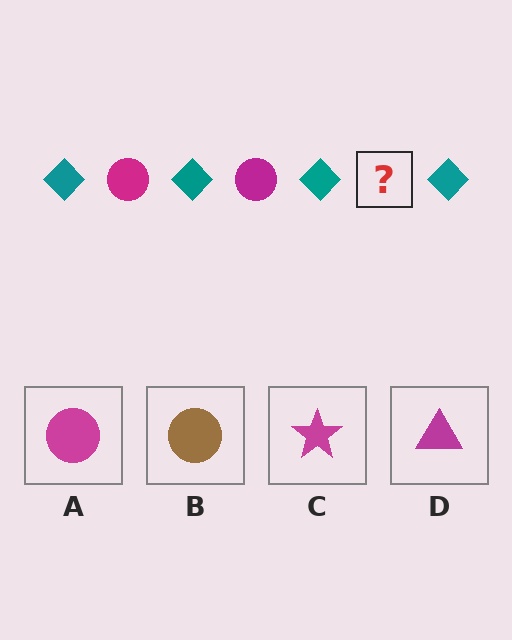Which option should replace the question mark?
Option A.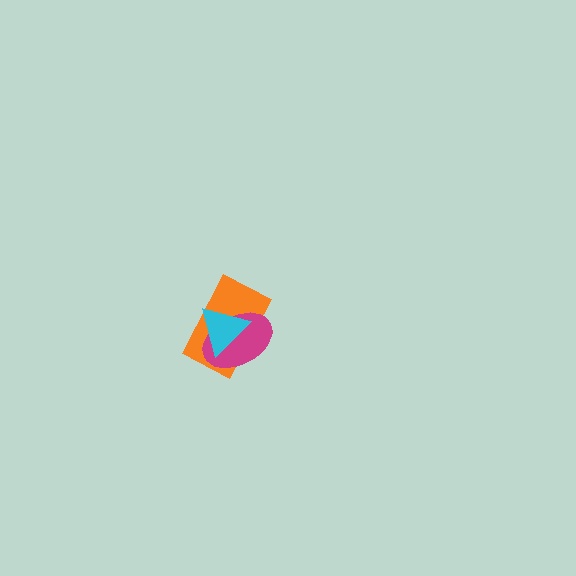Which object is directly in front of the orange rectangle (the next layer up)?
The magenta ellipse is directly in front of the orange rectangle.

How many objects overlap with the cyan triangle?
2 objects overlap with the cyan triangle.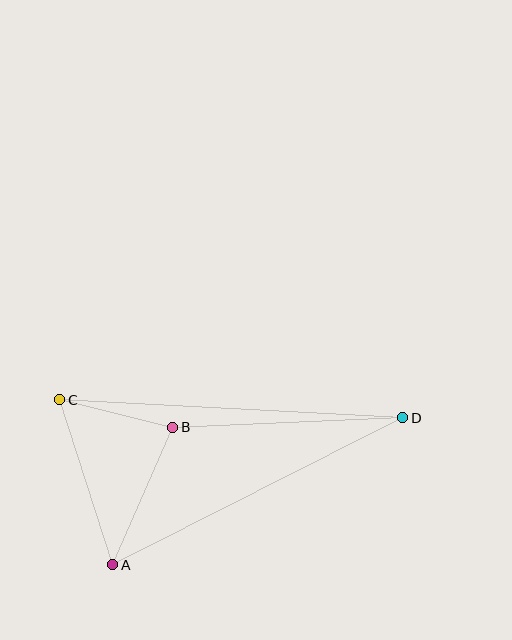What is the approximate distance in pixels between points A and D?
The distance between A and D is approximately 325 pixels.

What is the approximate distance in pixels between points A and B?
The distance between A and B is approximately 150 pixels.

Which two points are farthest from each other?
Points C and D are farthest from each other.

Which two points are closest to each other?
Points B and C are closest to each other.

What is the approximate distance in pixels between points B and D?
The distance between B and D is approximately 230 pixels.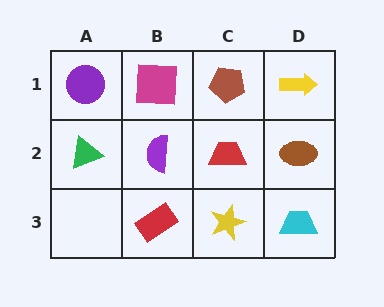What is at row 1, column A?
A purple circle.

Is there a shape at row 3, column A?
No, that cell is empty.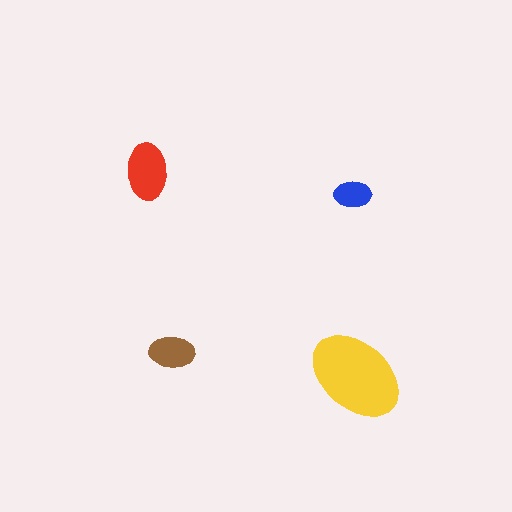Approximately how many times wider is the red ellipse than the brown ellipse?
About 1.5 times wider.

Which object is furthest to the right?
The yellow ellipse is rightmost.